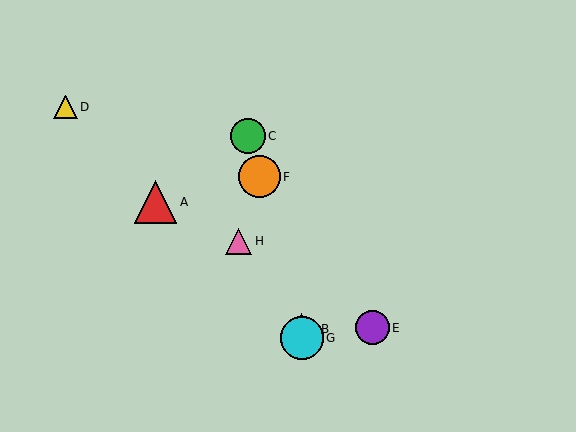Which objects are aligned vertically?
Objects B, G are aligned vertically.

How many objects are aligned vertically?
2 objects (B, G) are aligned vertically.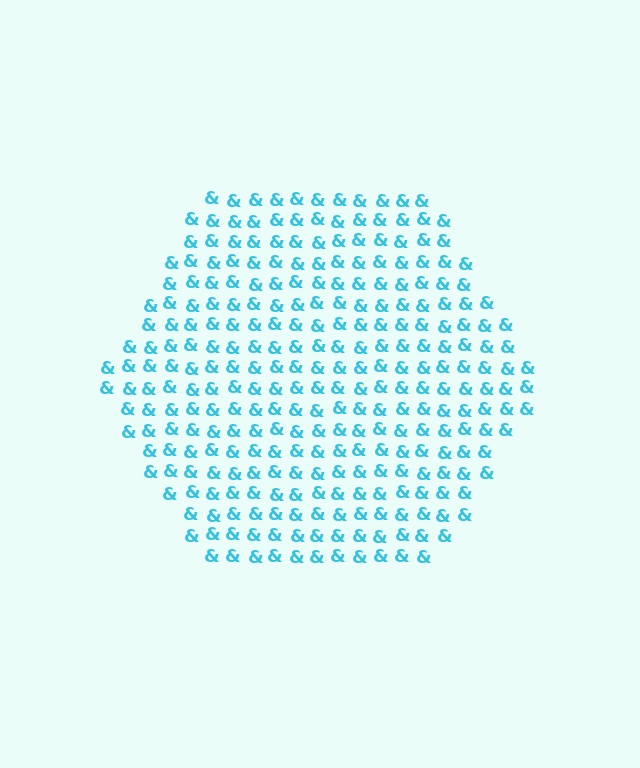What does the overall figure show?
The overall figure shows a hexagon.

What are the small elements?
The small elements are ampersands.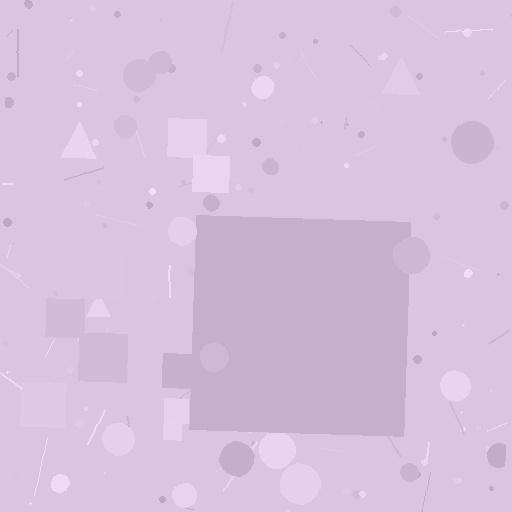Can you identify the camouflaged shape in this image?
The camouflaged shape is a square.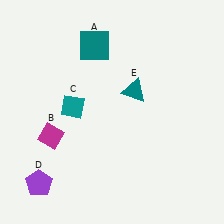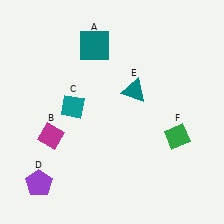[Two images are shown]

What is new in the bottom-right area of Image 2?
A green diamond (F) was added in the bottom-right area of Image 2.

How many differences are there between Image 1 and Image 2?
There is 1 difference between the two images.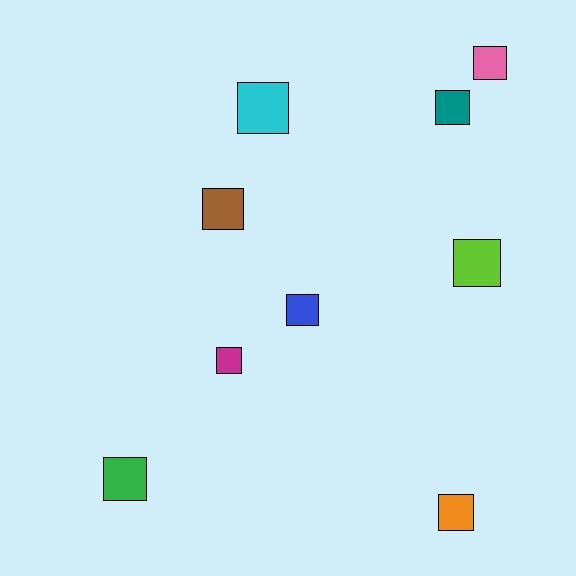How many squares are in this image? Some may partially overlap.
There are 9 squares.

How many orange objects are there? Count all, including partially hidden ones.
There is 1 orange object.